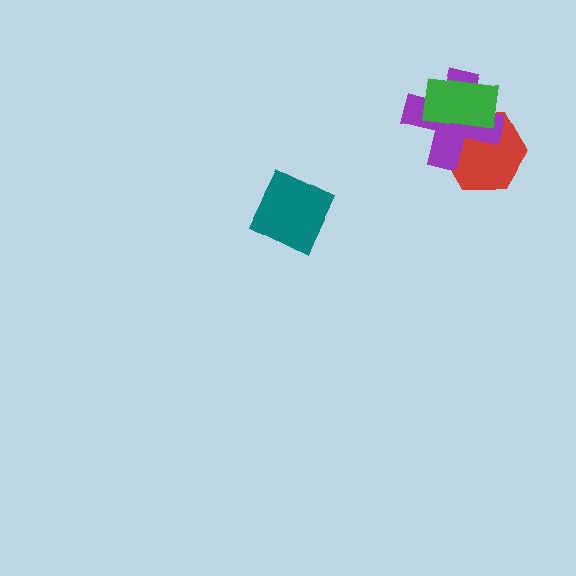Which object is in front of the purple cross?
The green rectangle is in front of the purple cross.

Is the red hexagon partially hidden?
Yes, it is partially covered by another shape.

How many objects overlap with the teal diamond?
0 objects overlap with the teal diamond.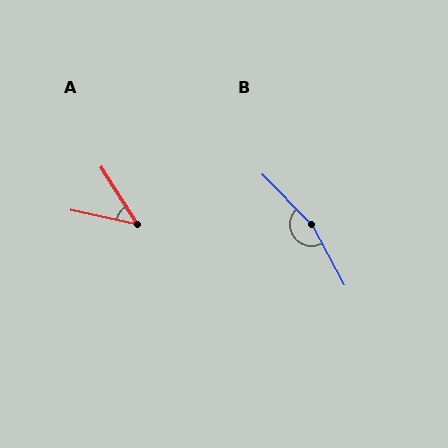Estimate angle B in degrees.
Approximately 163 degrees.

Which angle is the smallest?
A, at approximately 45 degrees.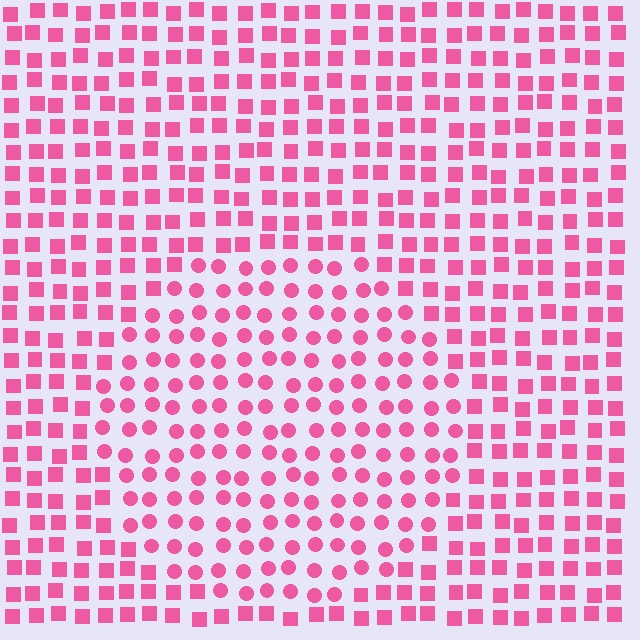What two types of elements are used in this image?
The image uses circles inside the circle region and squares outside it.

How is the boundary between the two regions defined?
The boundary is defined by a change in element shape: circles inside vs. squares outside. All elements share the same color and spacing.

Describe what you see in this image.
The image is filled with small pink elements arranged in a uniform grid. A circle-shaped region contains circles, while the surrounding area contains squares. The boundary is defined purely by the change in element shape.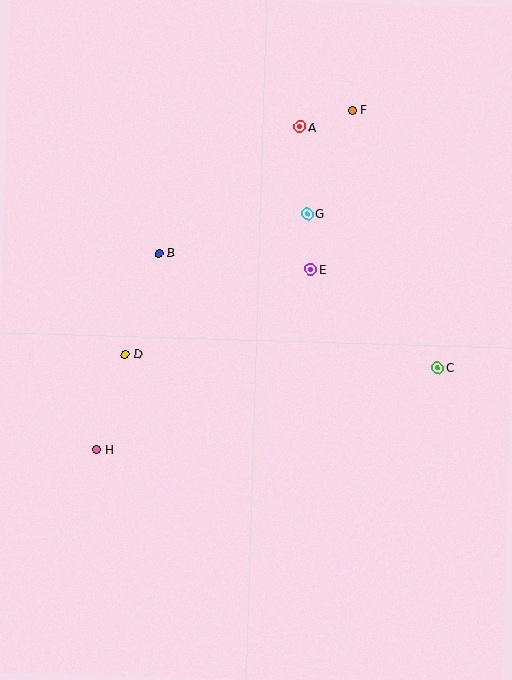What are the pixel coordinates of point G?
Point G is at (307, 214).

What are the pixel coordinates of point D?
Point D is at (125, 354).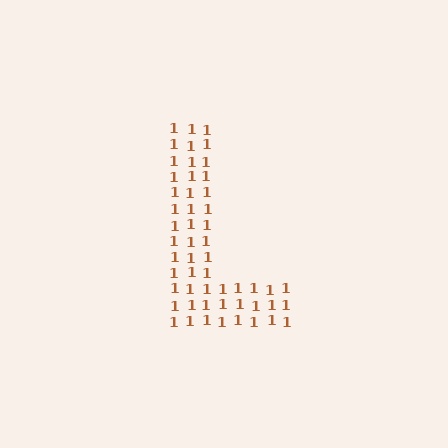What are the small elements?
The small elements are digit 1's.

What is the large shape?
The large shape is the letter L.